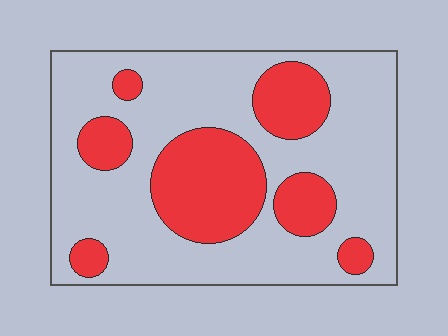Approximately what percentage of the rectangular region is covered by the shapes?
Approximately 30%.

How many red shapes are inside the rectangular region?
7.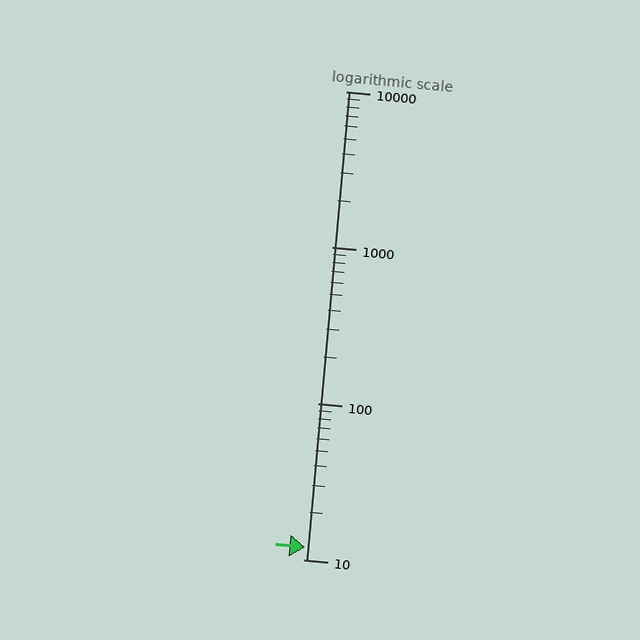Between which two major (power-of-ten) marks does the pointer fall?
The pointer is between 10 and 100.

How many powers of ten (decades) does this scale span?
The scale spans 3 decades, from 10 to 10000.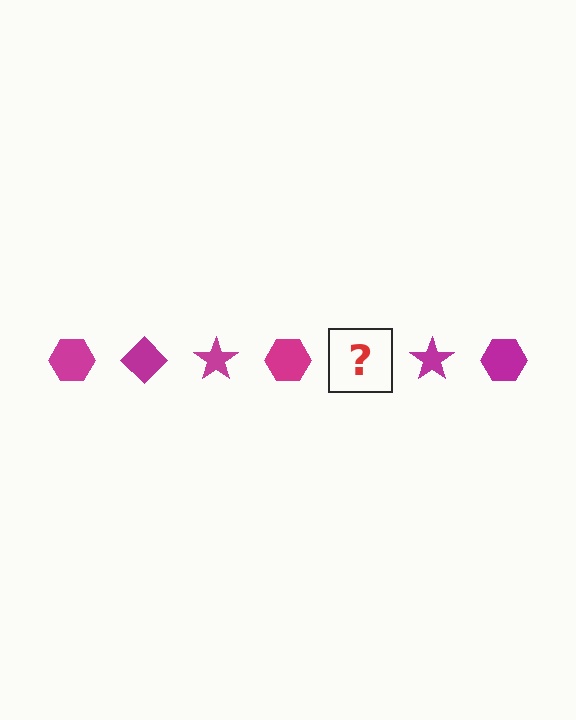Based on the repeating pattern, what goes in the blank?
The blank should be a magenta diamond.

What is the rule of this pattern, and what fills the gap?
The rule is that the pattern cycles through hexagon, diamond, star shapes in magenta. The gap should be filled with a magenta diamond.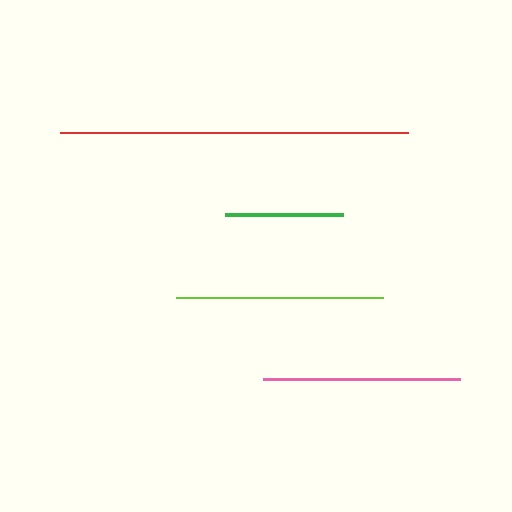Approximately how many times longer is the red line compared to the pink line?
The red line is approximately 1.8 times the length of the pink line.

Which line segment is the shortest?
The green line is the shortest at approximately 119 pixels.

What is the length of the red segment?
The red segment is approximately 348 pixels long.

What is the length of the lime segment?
The lime segment is approximately 207 pixels long.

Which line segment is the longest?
The red line is the longest at approximately 348 pixels.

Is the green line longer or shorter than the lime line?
The lime line is longer than the green line.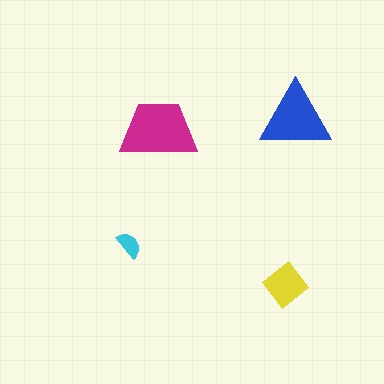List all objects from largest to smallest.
The magenta trapezoid, the blue triangle, the yellow diamond, the cyan semicircle.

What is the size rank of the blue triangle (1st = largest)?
2nd.